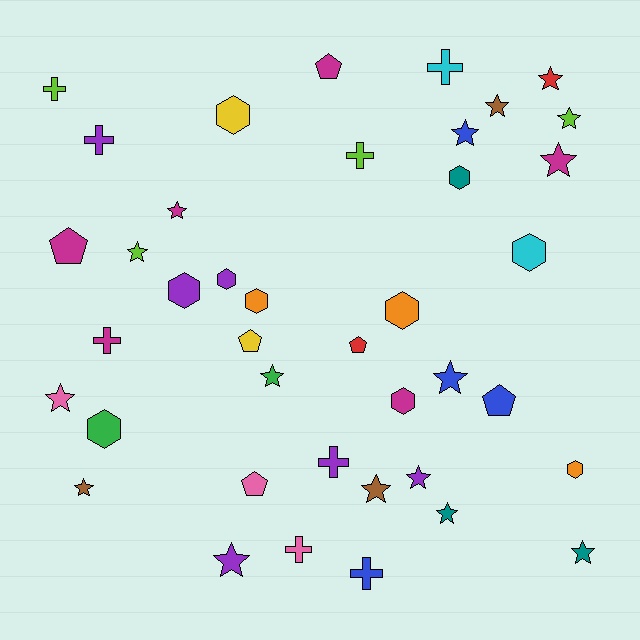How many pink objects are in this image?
There are 3 pink objects.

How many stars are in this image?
There are 16 stars.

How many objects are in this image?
There are 40 objects.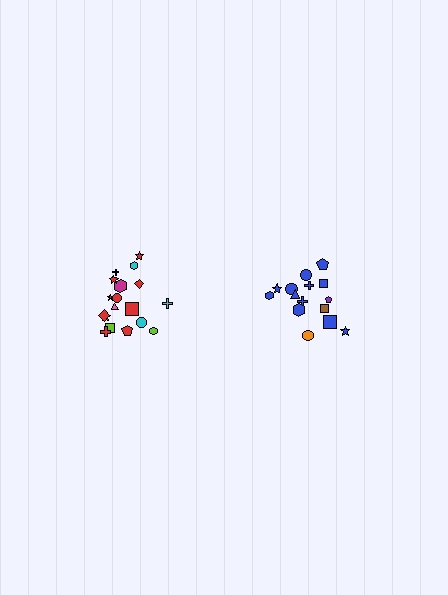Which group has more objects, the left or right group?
The left group.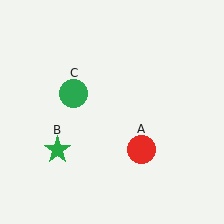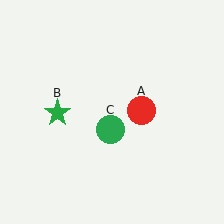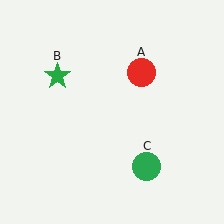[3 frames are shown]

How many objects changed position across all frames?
3 objects changed position: red circle (object A), green star (object B), green circle (object C).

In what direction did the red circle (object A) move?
The red circle (object A) moved up.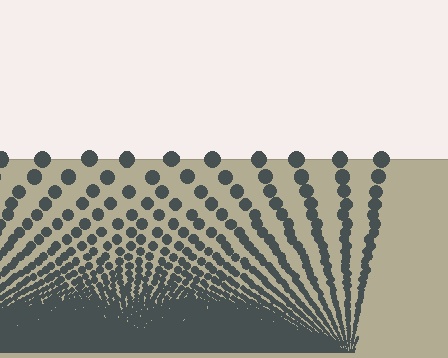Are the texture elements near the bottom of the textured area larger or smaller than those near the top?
Smaller. The gradient is inverted — elements near the bottom are smaller and denser.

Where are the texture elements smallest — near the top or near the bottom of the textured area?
Near the bottom.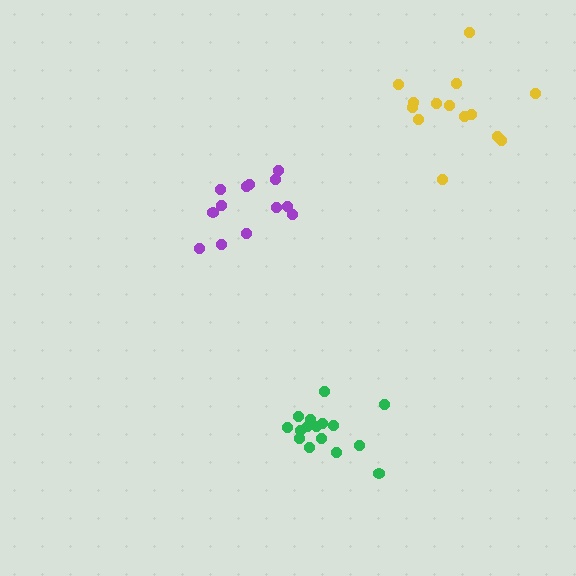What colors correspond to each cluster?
The clusters are colored: yellow, purple, green.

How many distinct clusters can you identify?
There are 3 distinct clusters.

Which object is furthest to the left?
The purple cluster is leftmost.